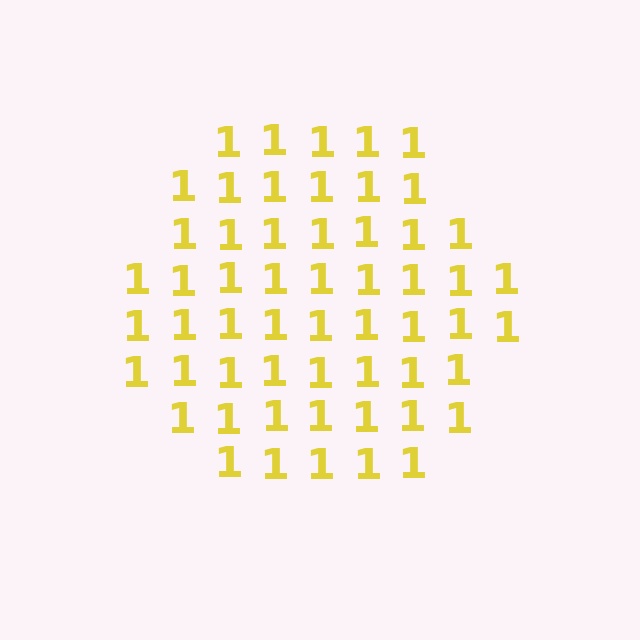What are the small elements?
The small elements are digit 1's.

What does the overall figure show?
The overall figure shows a hexagon.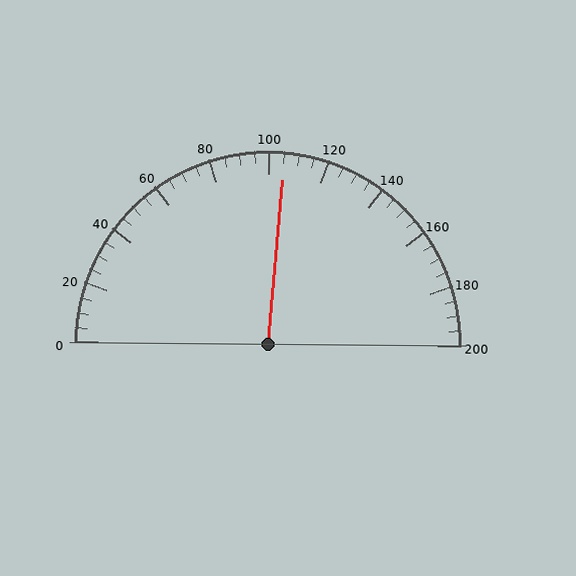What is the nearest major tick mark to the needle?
The nearest major tick mark is 100.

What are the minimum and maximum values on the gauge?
The gauge ranges from 0 to 200.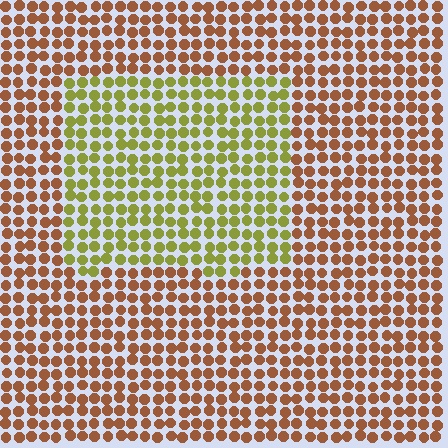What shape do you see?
I see a rectangle.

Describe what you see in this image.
The image is filled with small brown elements in a uniform arrangement. A rectangle-shaped region is visible where the elements are tinted to a slightly different hue, forming a subtle color boundary.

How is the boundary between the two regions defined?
The boundary is defined purely by a slight shift in hue (about 50 degrees). Spacing, size, and orientation are identical on both sides.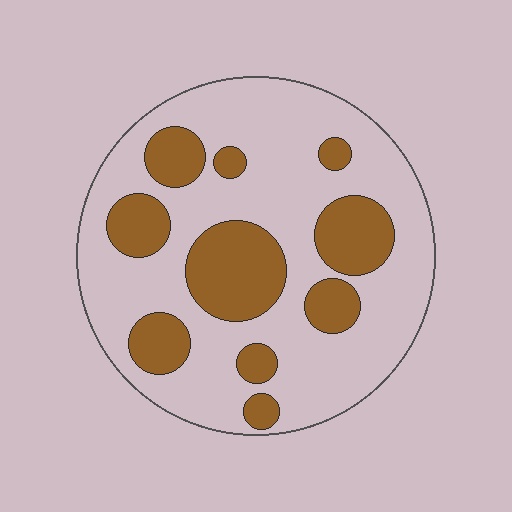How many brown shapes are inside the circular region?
10.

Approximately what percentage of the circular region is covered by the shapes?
Approximately 30%.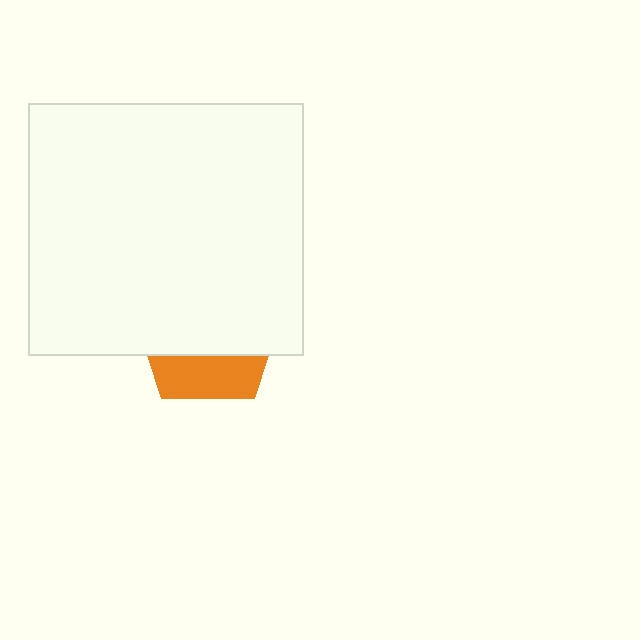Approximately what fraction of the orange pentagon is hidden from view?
Roughly 69% of the orange pentagon is hidden behind the white rectangle.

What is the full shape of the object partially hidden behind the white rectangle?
The partially hidden object is an orange pentagon.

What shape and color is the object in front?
The object in front is a white rectangle.